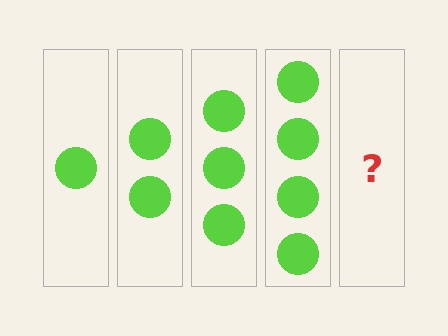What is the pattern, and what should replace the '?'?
The pattern is that each step adds one more circle. The '?' should be 5 circles.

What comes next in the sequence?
The next element should be 5 circles.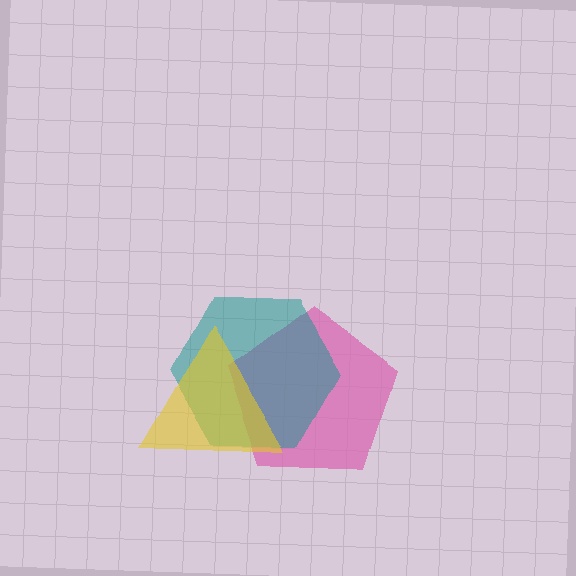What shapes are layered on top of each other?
The layered shapes are: a pink pentagon, a teal hexagon, a yellow triangle.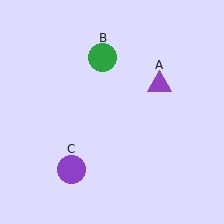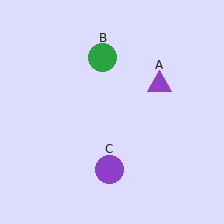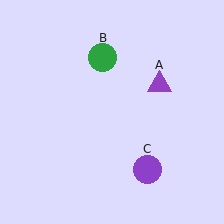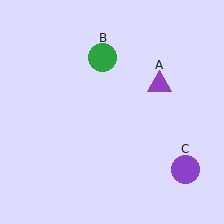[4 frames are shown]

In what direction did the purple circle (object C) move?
The purple circle (object C) moved right.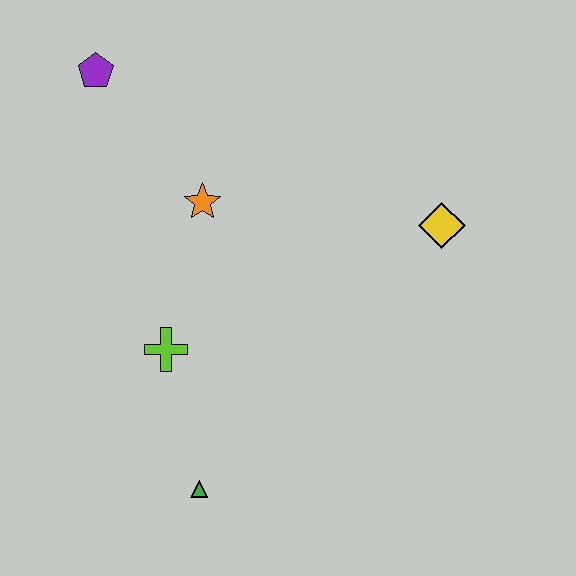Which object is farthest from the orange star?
The green triangle is farthest from the orange star.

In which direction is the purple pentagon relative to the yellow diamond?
The purple pentagon is to the left of the yellow diamond.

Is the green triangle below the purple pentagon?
Yes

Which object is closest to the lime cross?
The green triangle is closest to the lime cross.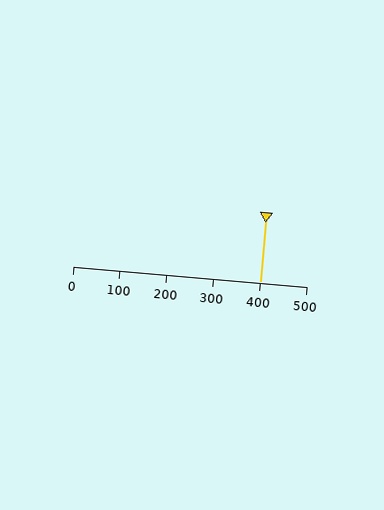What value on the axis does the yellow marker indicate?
The marker indicates approximately 400.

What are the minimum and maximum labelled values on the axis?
The axis runs from 0 to 500.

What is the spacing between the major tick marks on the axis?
The major ticks are spaced 100 apart.